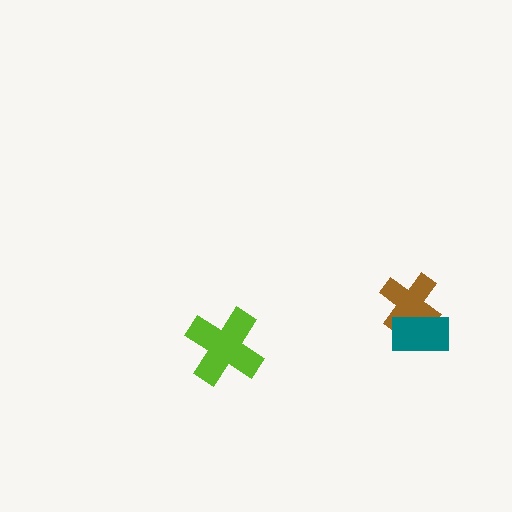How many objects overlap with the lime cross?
0 objects overlap with the lime cross.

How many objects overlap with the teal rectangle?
1 object overlaps with the teal rectangle.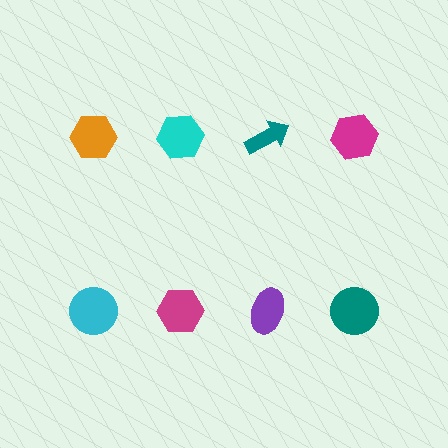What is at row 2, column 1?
A cyan circle.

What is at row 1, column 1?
An orange hexagon.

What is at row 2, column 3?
A purple ellipse.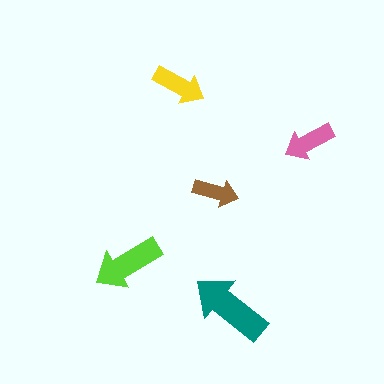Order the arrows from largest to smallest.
the teal one, the lime one, the yellow one, the pink one, the brown one.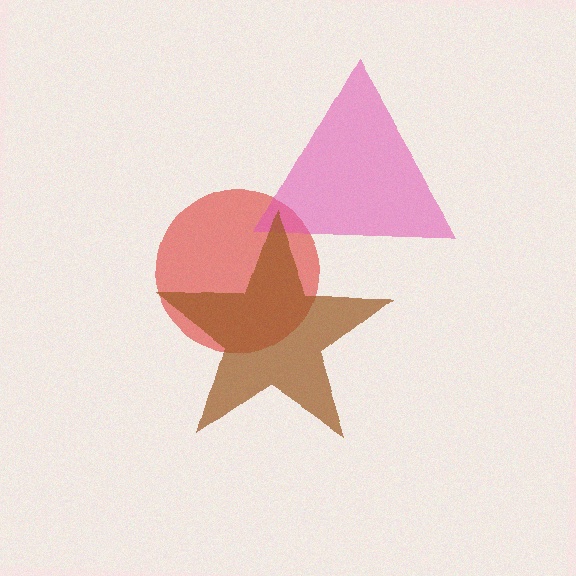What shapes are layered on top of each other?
The layered shapes are: a red circle, a pink triangle, a brown star.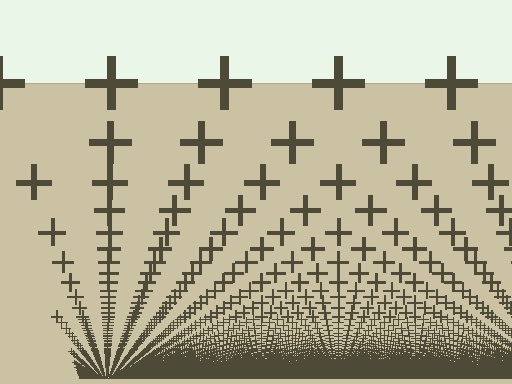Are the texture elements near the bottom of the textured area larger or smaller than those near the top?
Smaller. The gradient is inverted — elements near the bottom are smaller and denser.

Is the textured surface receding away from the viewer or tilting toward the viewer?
The surface appears to tilt toward the viewer. Texture elements get larger and sparser toward the top.